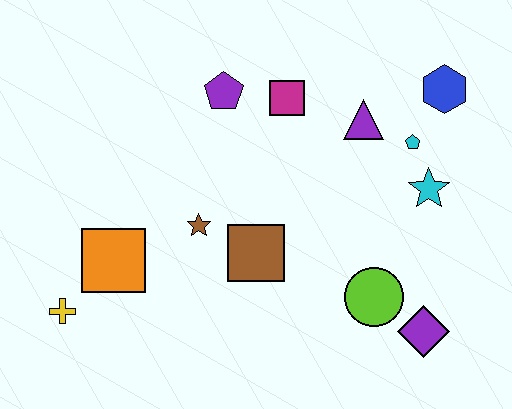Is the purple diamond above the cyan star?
No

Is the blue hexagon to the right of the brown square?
Yes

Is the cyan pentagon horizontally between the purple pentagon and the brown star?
No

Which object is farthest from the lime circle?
The yellow cross is farthest from the lime circle.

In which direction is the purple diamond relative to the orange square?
The purple diamond is to the right of the orange square.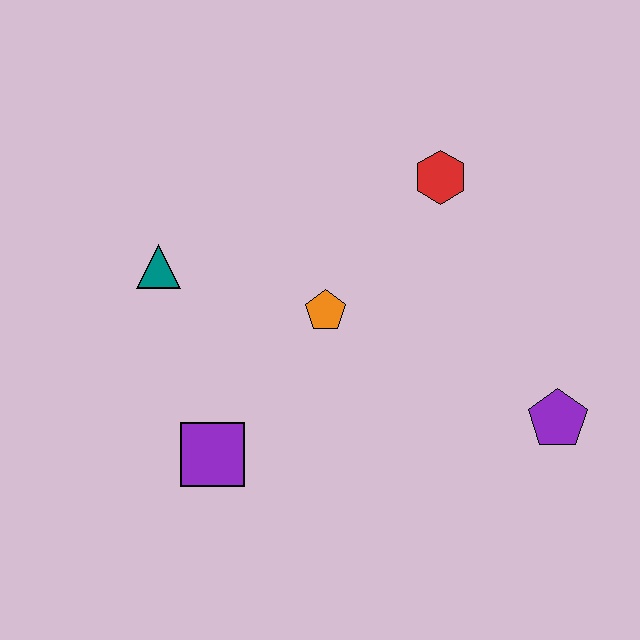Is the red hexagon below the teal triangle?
No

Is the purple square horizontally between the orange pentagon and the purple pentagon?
No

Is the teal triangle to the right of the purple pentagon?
No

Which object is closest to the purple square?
The orange pentagon is closest to the purple square.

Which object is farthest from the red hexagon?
The purple square is farthest from the red hexagon.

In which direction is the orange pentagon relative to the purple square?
The orange pentagon is above the purple square.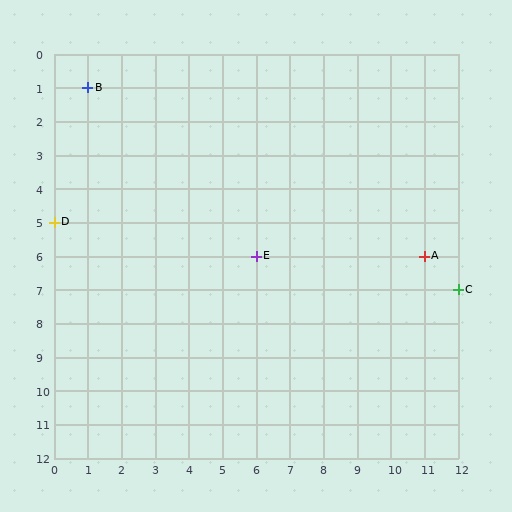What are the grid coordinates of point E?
Point E is at grid coordinates (6, 6).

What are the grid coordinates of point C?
Point C is at grid coordinates (12, 7).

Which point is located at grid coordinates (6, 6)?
Point E is at (6, 6).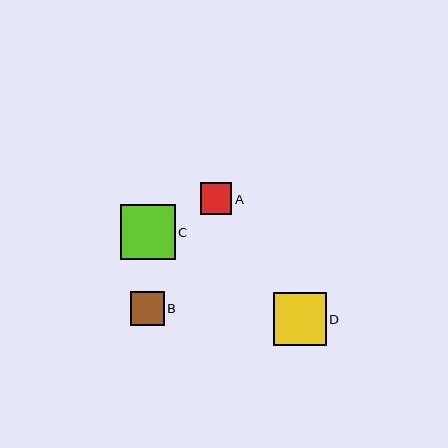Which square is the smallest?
Square A is the smallest with a size of approximately 31 pixels.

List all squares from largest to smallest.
From largest to smallest: C, D, B, A.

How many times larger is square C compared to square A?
Square C is approximately 1.8 times the size of square A.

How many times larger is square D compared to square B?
Square D is approximately 1.6 times the size of square B.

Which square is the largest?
Square C is the largest with a size of approximately 55 pixels.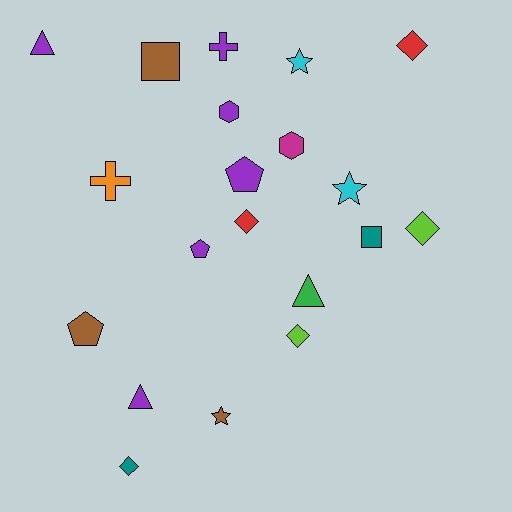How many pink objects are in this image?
There are no pink objects.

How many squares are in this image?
There are 2 squares.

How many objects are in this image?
There are 20 objects.